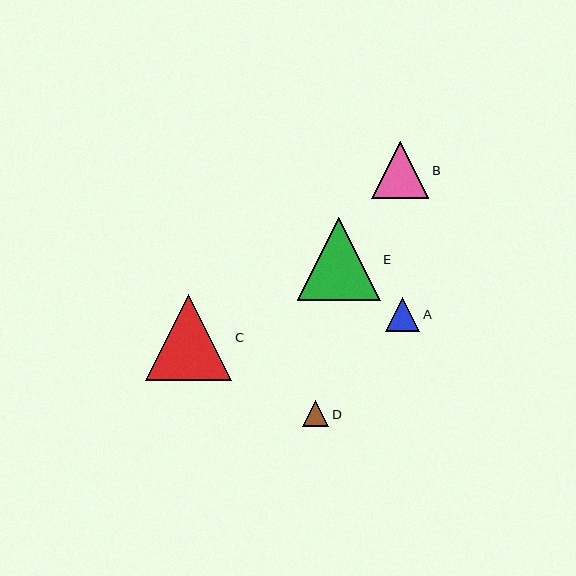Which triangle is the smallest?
Triangle D is the smallest with a size of approximately 26 pixels.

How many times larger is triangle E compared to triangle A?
Triangle E is approximately 2.4 times the size of triangle A.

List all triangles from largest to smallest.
From largest to smallest: C, E, B, A, D.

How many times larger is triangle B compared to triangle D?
Triangle B is approximately 2.2 times the size of triangle D.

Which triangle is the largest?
Triangle C is the largest with a size of approximately 86 pixels.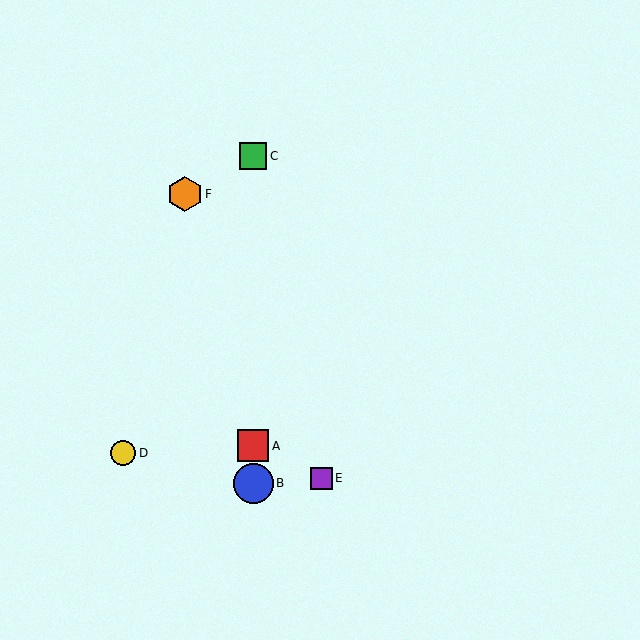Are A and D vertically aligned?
No, A is at x≈253 and D is at x≈123.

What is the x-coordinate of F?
Object F is at x≈185.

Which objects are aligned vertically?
Objects A, B, C are aligned vertically.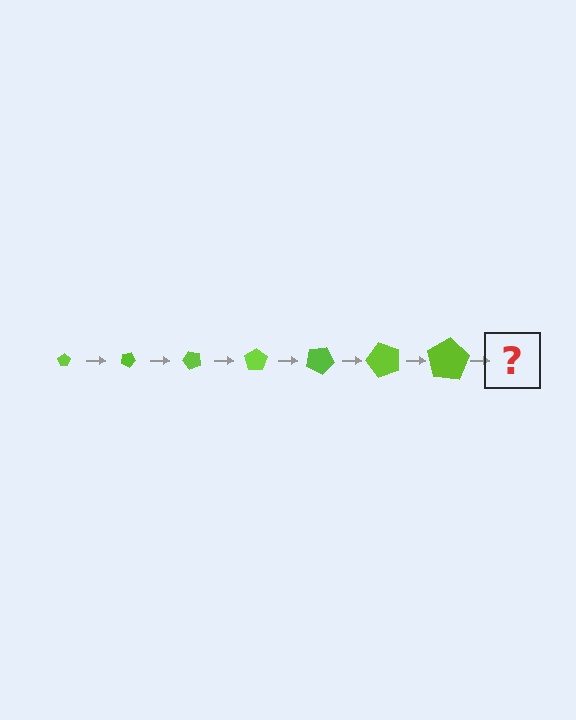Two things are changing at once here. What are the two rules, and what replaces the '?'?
The two rules are that the pentagon grows larger each step and it rotates 25 degrees each step. The '?' should be a pentagon, larger than the previous one and rotated 175 degrees from the start.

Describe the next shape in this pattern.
It should be a pentagon, larger than the previous one and rotated 175 degrees from the start.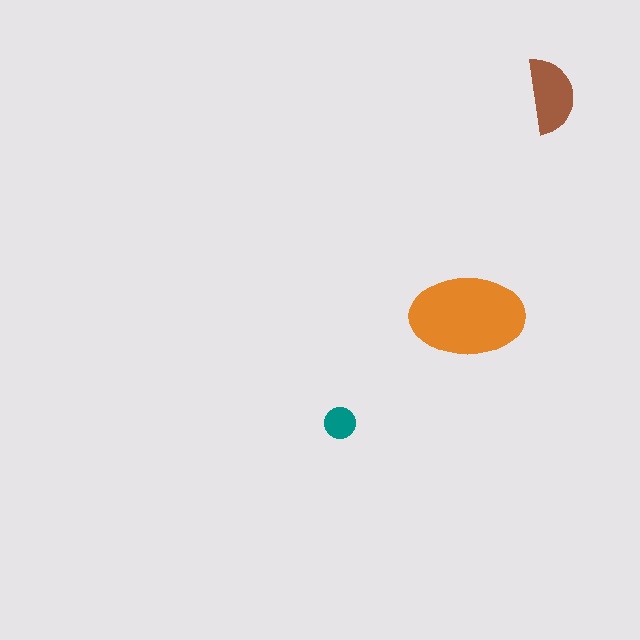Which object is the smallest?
The teal circle.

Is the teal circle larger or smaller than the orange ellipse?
Smaller.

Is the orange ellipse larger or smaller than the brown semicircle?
Larger.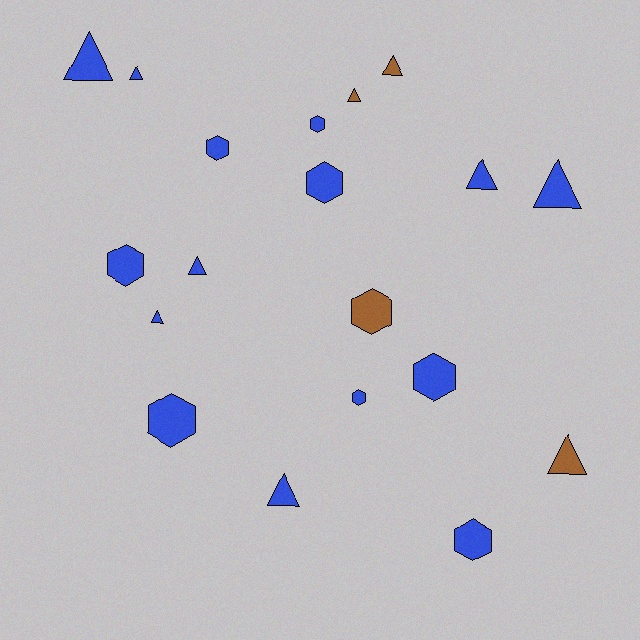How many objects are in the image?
There are 19 objects.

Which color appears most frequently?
Blue, with 15 objects.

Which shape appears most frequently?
Triangle, with 10 objects.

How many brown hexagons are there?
There is 1 brown hexagon.